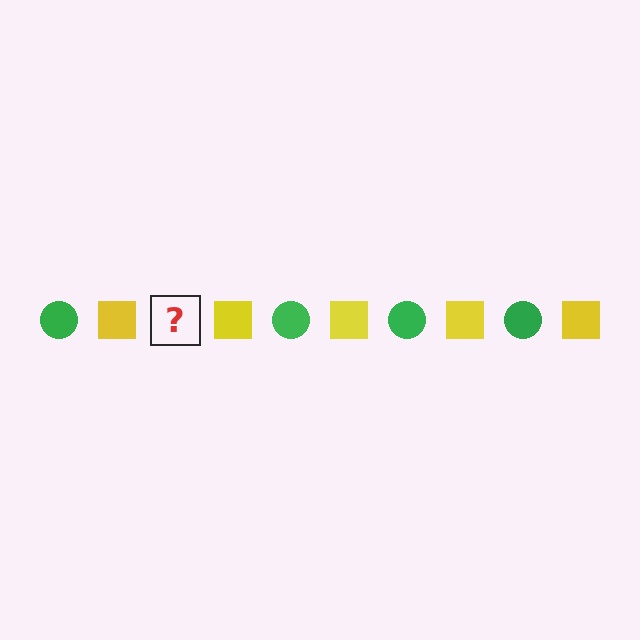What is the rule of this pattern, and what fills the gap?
The rule is that the pattern alternates between green circle and yellow square. The gap should be filled with a green circle.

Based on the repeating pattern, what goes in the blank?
The blank should be a green circle.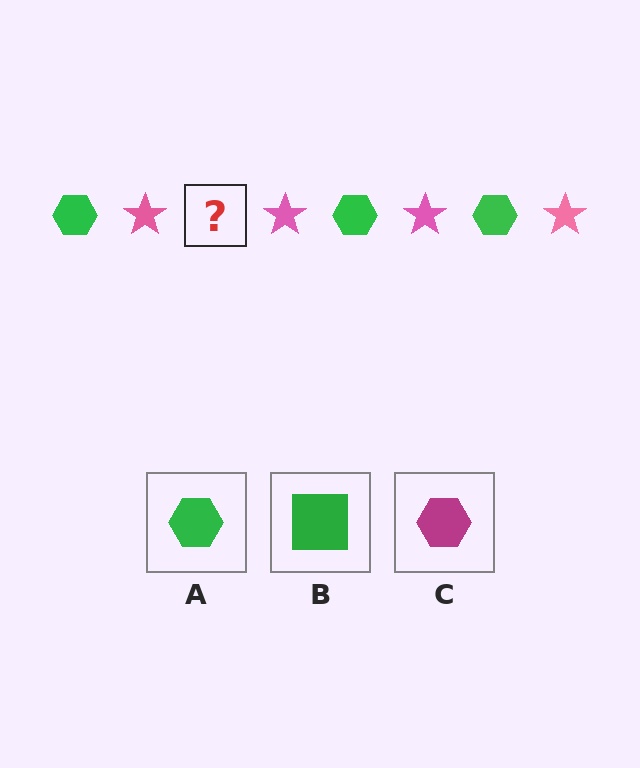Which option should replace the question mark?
Option A.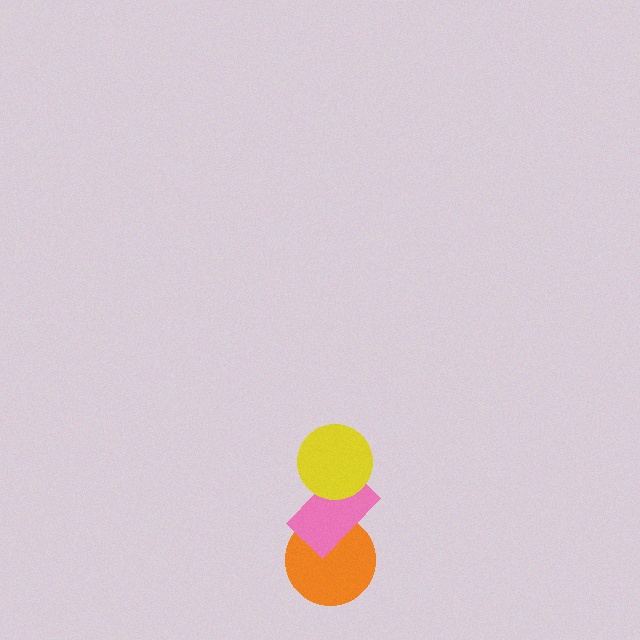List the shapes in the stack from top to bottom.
From top to bottom: the yellow circle, the pink rectangle, the orange circle.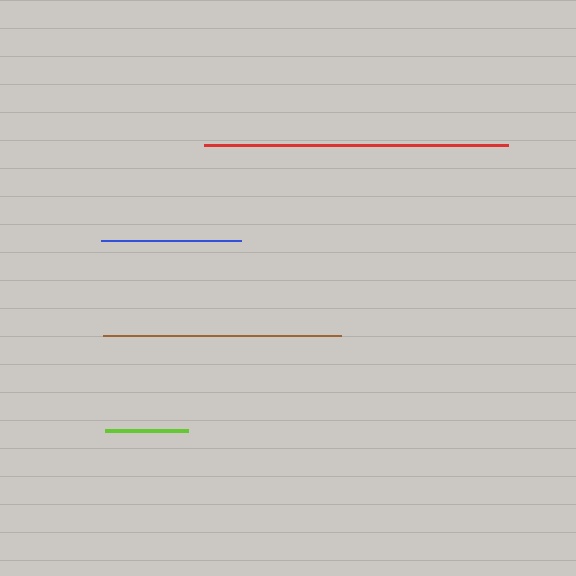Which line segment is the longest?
The red line is the longest at approximately 304 pixels.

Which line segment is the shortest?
The lime line is the shortest at approximately 83 pixels.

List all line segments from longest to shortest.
From longest to shortest: red, brown, blue, lime.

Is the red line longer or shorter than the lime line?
The red line is longer than the lime line.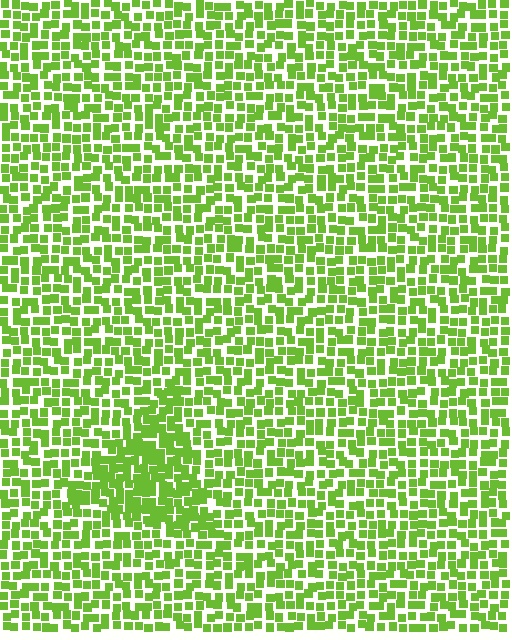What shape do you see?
I see a triangle.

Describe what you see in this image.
The image contains small lime elements arranged at two different densities. A triangle-shaped region is visible where the elements are more densely packed than the surrounding area.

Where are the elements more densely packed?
The elements are more densely packed inside the triangle boundary.